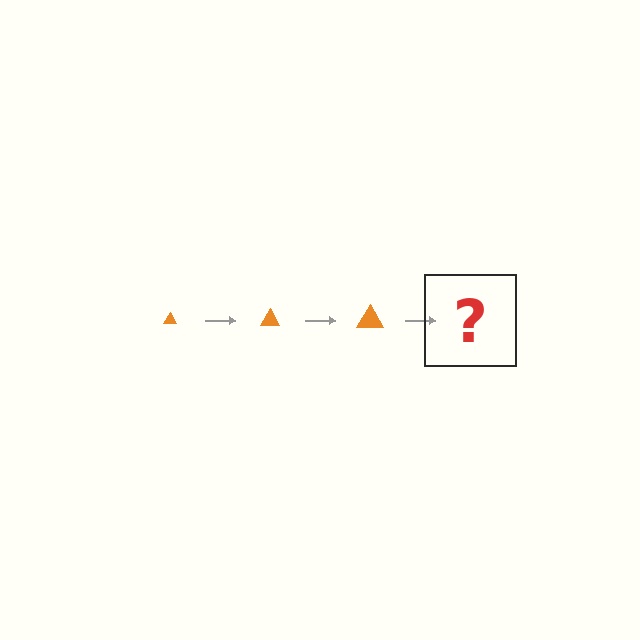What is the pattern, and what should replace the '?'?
The pattern is that the triangle gets progressively larger each step. The '?' should be an orange triangle, larger than the previous one.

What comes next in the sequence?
The next element should be an orange triangle, larger than the previous one.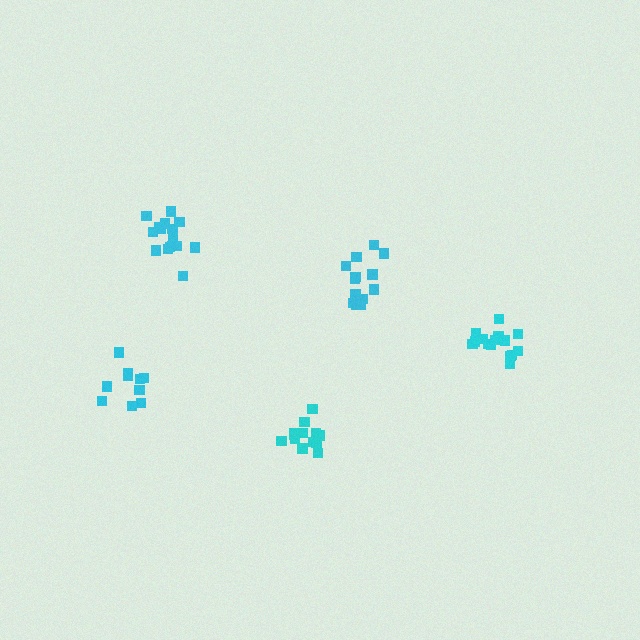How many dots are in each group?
Group 1: 10 dots, Group 2: 16 dots, Group 3: 13 dots, Group 4: 13 dots, Group 5: 15 dots (67 total).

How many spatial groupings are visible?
There are 5 spatial groupings.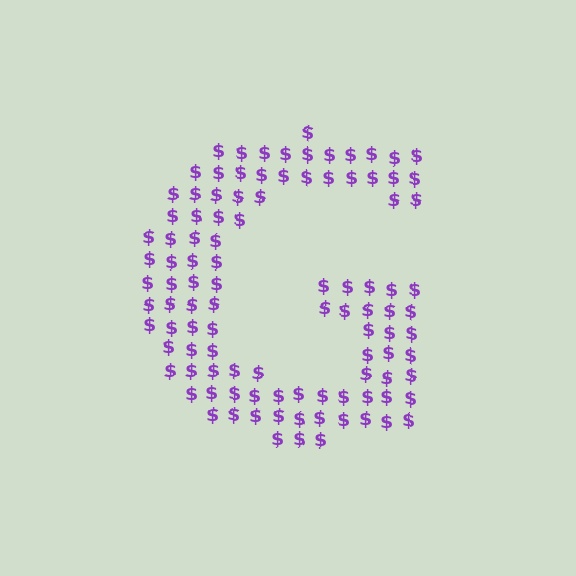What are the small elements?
The small elements are dollar signs.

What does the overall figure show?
The overall figure shows the letter G.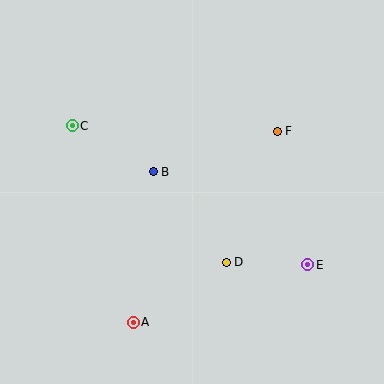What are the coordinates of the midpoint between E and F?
The midpoint between E and F is at (292, 198).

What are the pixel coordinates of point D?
Point D is at (226, 262).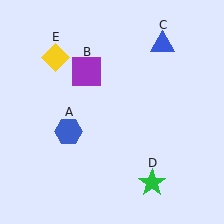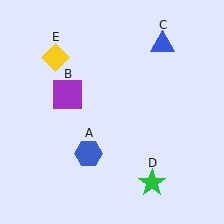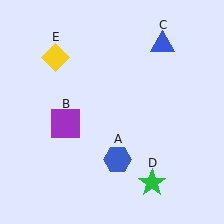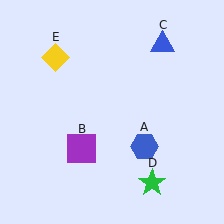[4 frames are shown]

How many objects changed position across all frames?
2 objects changed position: blue hexagon (object A), purple square (object B).